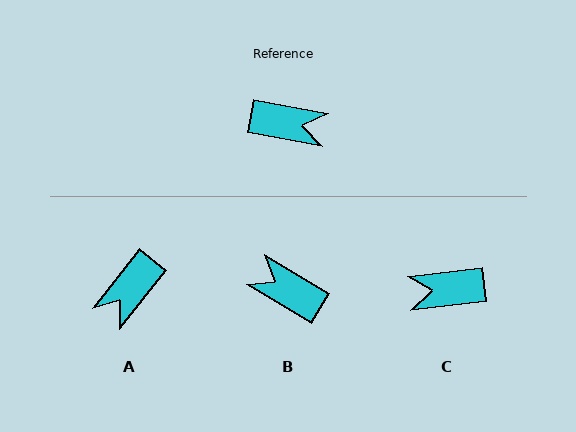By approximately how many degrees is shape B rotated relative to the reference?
Approximately 160 degrees counter-clockwise.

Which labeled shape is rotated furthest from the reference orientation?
C, about 163 degrees away.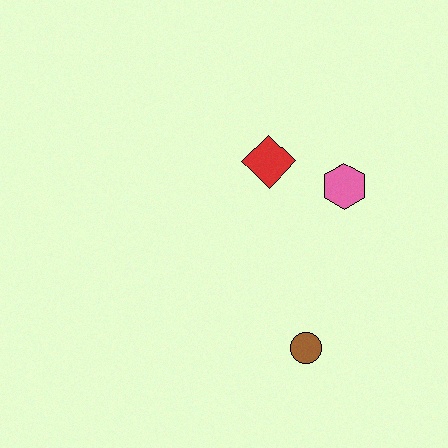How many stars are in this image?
There are no stars.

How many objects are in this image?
There are 3 objects.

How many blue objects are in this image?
There are no blue objects.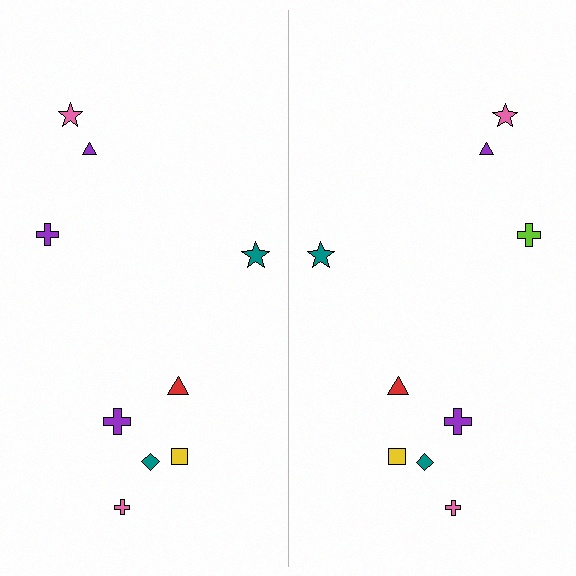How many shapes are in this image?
There are 18 shapes in this image.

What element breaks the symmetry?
The lime cross on the right side breaks the symmetry — its mirror counterpart is purple.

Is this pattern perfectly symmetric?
No, the pattern is not perfectly symmetric. The lime cross on the right side breaks the symmetry — its mirror counterpart is purple.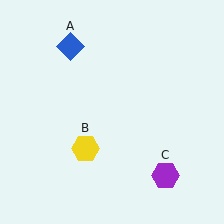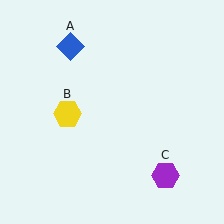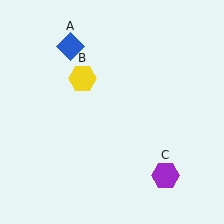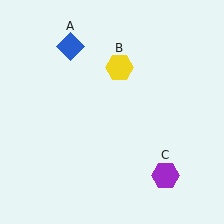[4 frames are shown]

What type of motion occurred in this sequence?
The yellow hexagon (object B) rotated clockwise around the center of the scene.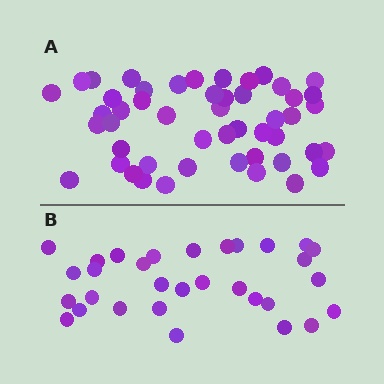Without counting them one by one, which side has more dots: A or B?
Region A (the top region) has more dots.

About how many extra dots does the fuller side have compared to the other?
Region A has approximately 20 more dots than region B.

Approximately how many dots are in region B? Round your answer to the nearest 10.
About 30 dots. (The exact count is 31, which rounds to 30.)